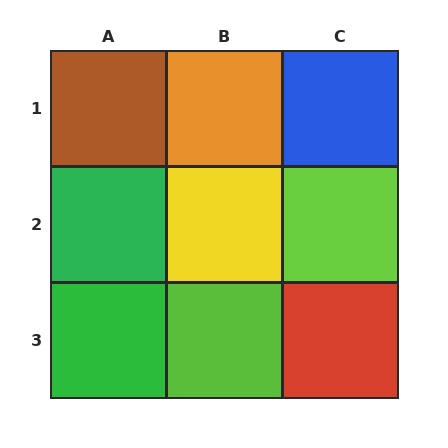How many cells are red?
1 cell is red.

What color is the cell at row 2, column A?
Green.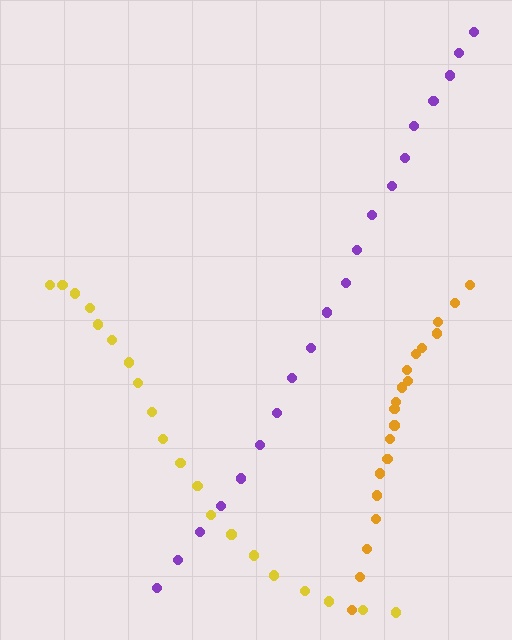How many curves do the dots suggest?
There are 3 distinct paths.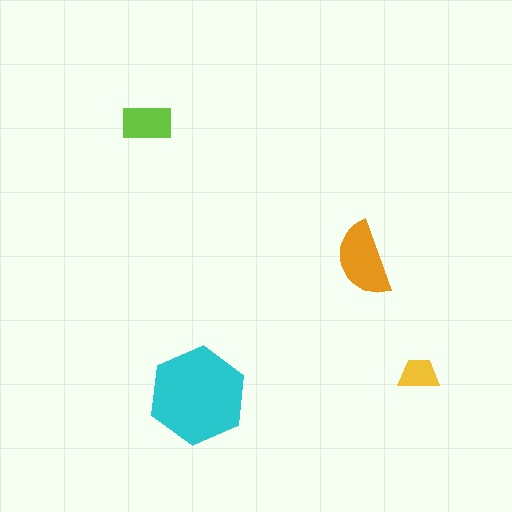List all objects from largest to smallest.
The cyan hexagon, the orange semicircle, the lime rectangle, the yellow trapezoid.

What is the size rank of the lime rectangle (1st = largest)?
3rd.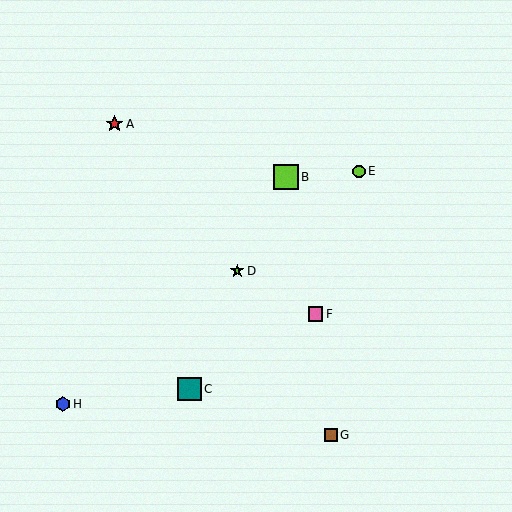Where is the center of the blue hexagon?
The center of the blue hexagon is at (63, 404).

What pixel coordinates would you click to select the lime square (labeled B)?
Click at (286, 177) to select the lime square B.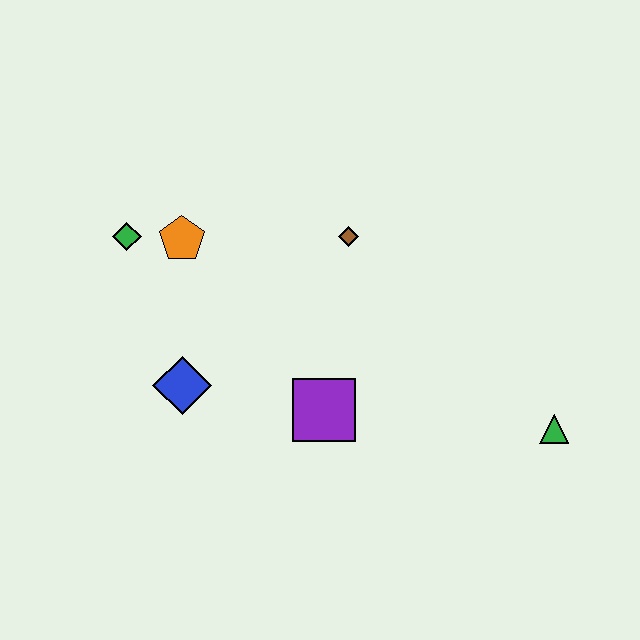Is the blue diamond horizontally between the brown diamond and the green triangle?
No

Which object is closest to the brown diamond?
The orange pentagon is closest to the brown diamond.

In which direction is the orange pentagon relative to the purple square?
The orange pentagon is above the purple square.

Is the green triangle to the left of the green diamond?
No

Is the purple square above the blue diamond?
No